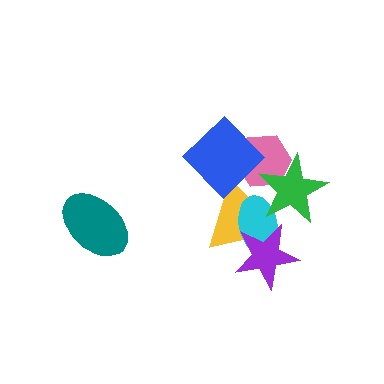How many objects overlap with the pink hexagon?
3 objects overlap with the pink hexagon.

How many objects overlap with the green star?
3 objects overlap with the green star.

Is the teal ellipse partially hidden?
No, no other shape covers it.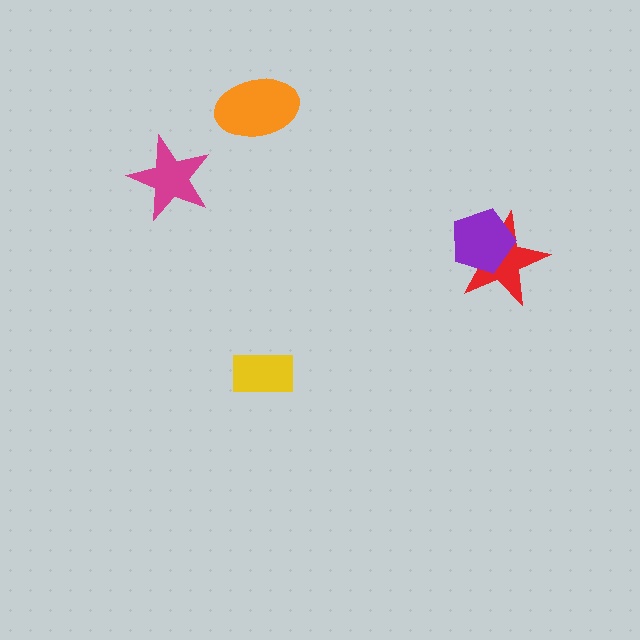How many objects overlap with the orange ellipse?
0 objects overlap with the orange ellipse.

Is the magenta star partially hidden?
No, no other shape covers it.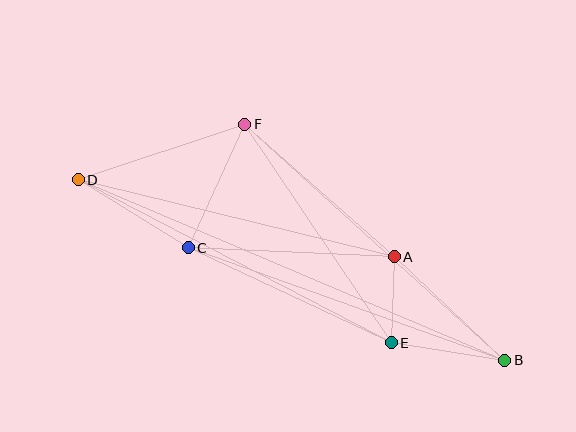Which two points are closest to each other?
Points A and E are closest to each other.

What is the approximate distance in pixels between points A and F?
The distance between A and F is approximately 200 pixels.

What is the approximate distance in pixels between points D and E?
The distance between D and E is approximately 353 pixels.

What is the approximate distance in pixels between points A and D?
The distance between A and D is approximately 325 pixels.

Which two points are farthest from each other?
Points B and D are farthest from each other.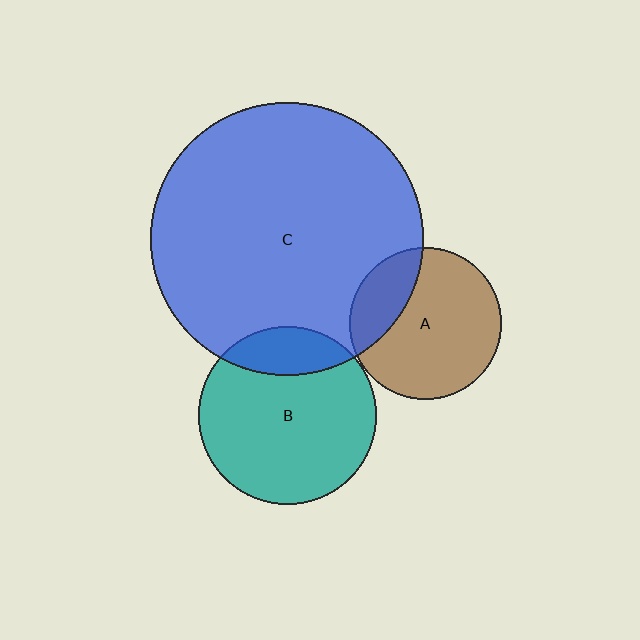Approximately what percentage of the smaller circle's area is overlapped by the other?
Approximately 20%.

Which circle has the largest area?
Circle C (blue).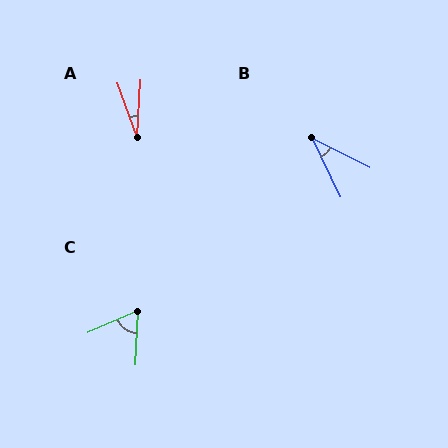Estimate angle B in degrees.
Approximately 37 degrees.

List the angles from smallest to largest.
A (23°), B (37°), C (64°).